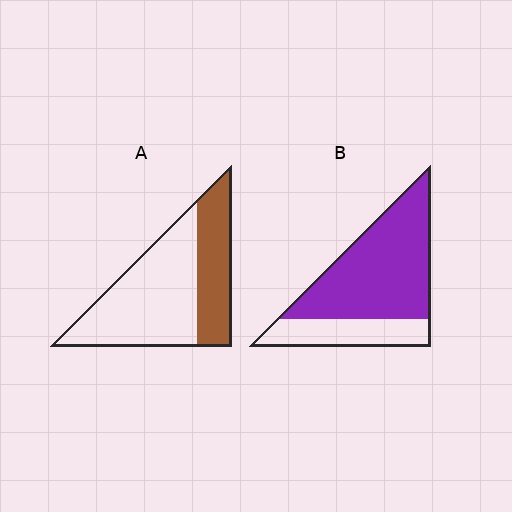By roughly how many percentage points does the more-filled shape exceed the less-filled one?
By roughly 35 percentage points (B over A).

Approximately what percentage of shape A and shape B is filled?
A is approximately 35% and B is approximately 70%.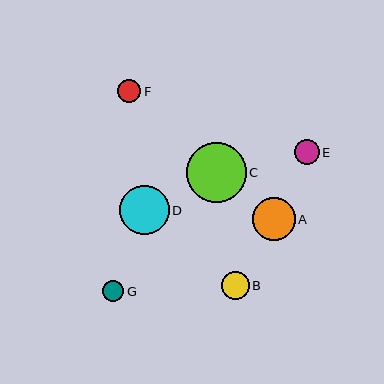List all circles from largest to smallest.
From largest to smallest: C, D, A, B, E, F, G.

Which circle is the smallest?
Circle G is the smallest with a size of approximately 21 pixels.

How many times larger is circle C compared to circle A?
Circle C is approximately 1.4 times the size of circle A.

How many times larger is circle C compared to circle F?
Circle C is approximately 2.5 times the size of circle F.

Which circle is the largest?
Circle C is the largest with a size of approximately 60 pixels.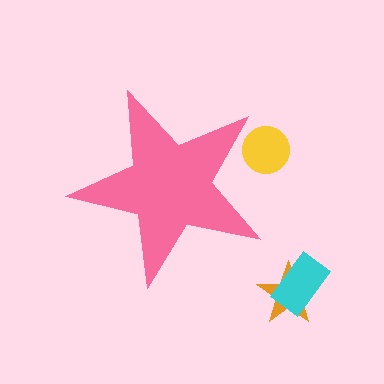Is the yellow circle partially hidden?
Yes, the yellow circle is partially hidden behind the pink star.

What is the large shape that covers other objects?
A pink star.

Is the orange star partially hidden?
No, the orange star is fully visible.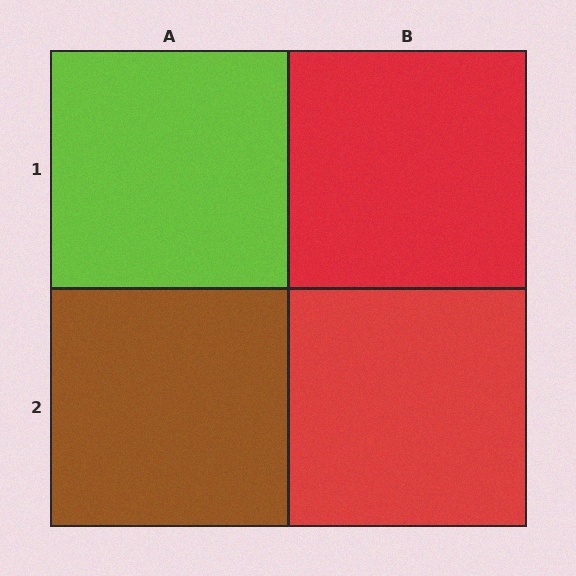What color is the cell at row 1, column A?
Lime.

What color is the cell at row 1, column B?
Red.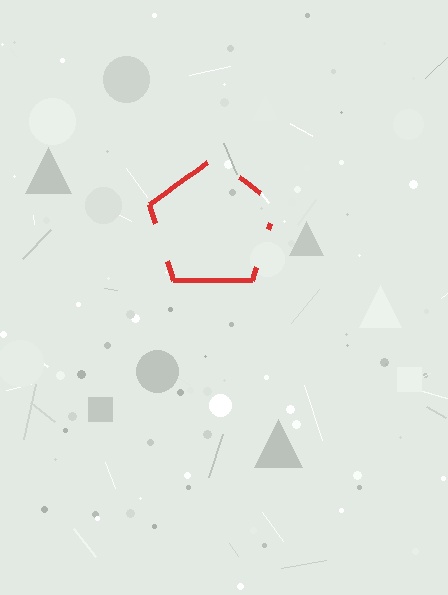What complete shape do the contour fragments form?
The contour fragments form a pentagon.